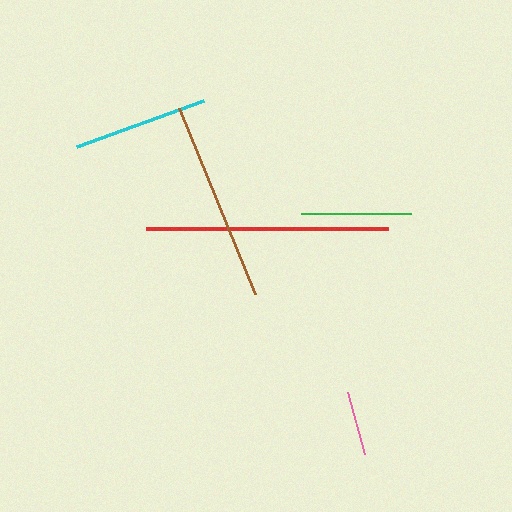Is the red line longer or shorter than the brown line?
The red line is longer than the brown line.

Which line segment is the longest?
The red line is the longest at approximately 242 pixels.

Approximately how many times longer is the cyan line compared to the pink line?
The cyan line is approximately 2.1 times the length of the pink line.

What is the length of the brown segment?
The brown segment is approximately 201 pixels long.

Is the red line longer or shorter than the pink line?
The red line is longer than the pink line.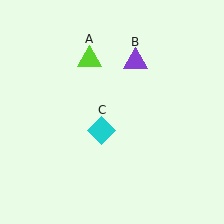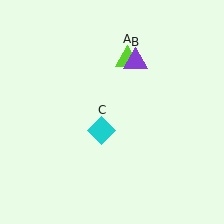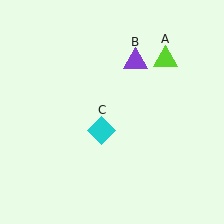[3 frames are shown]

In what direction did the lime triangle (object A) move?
The lime triangle (object A) moved right.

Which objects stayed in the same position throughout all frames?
Purple triangle (object B) and cyan diamond (object C) remained stationary.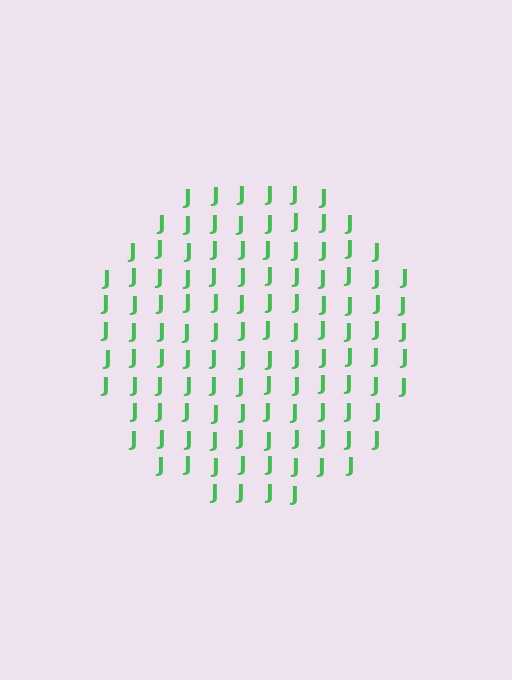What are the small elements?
The small elements are letter J's.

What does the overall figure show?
The overall figure shows a circle.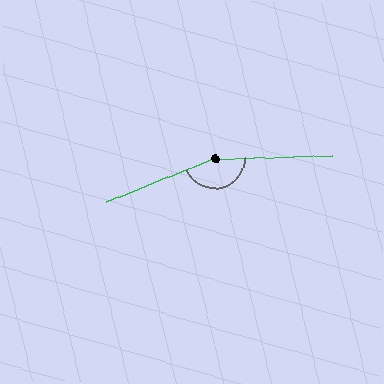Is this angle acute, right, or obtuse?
It is obtuse.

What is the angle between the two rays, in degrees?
Approximately 160 degrees.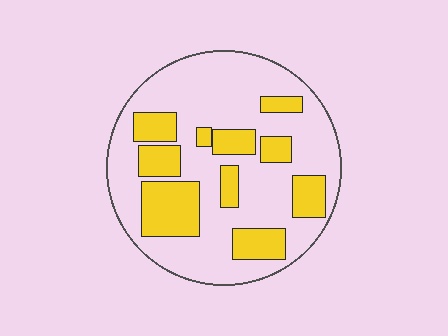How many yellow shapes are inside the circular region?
10.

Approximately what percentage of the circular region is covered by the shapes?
Approximately 30%.